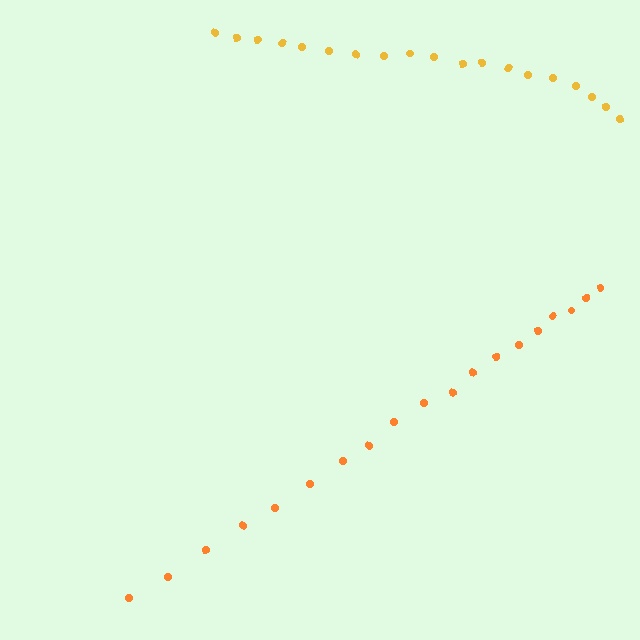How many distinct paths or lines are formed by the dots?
There are 2 distinct paths.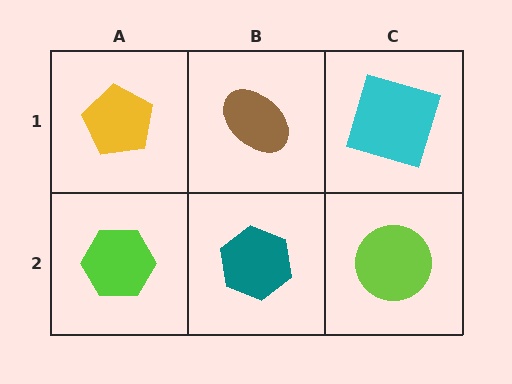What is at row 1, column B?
A brown ellipse.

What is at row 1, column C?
A cyan square.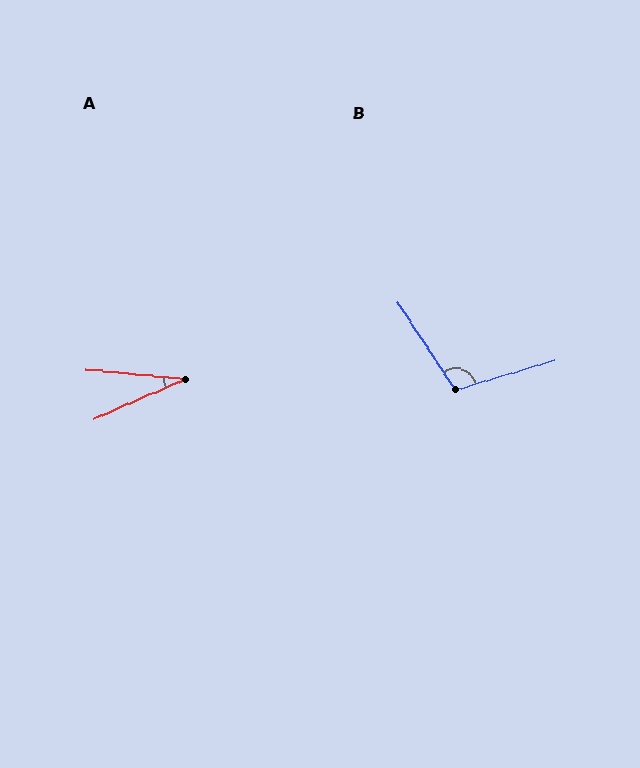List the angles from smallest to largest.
A (29°), B (107°).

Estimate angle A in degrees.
Approximately 29 degrees.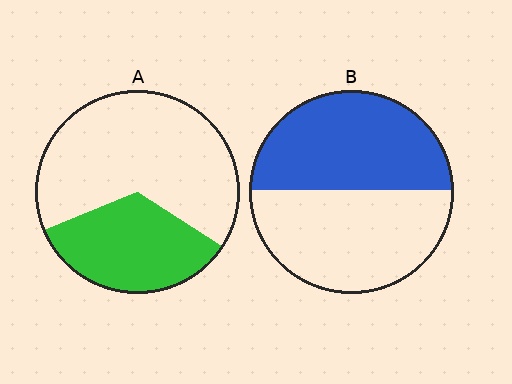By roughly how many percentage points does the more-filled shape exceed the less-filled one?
By roughly 15 percentage points (B over A).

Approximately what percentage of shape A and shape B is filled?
A is approximately 35% and B is approximately 50%.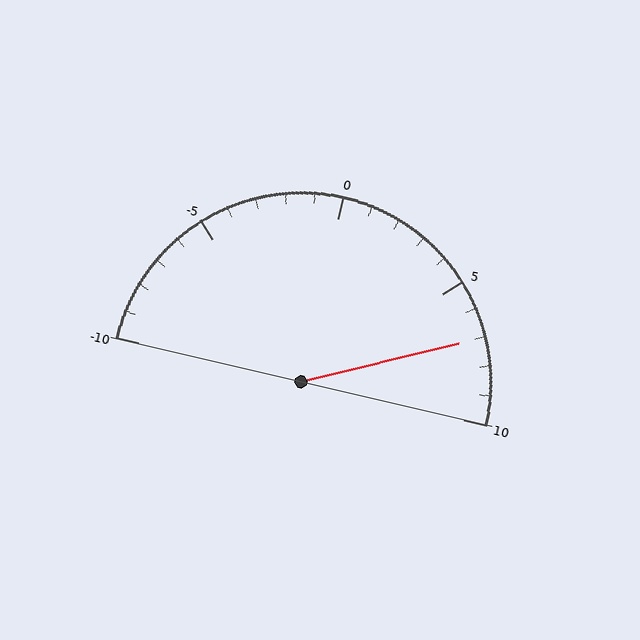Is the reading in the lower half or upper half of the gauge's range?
The reading is in the upper half of the range (-10 to 10).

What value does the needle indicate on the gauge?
The needle indicates approximately 7.